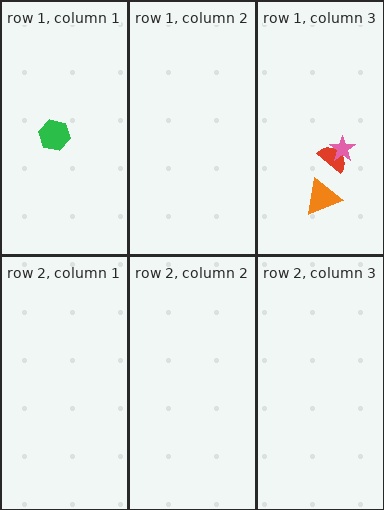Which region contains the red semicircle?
The row 1, column 3 region.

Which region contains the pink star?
The row 1, column 3 region.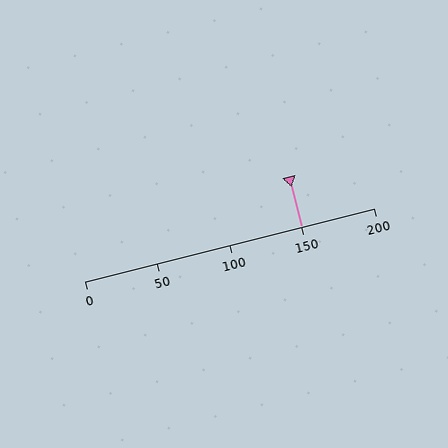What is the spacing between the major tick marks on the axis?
The major ticks are spaced 50 apart.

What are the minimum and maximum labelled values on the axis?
The axis runs from 0 to 200.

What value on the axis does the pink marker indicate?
The marker indicates approximately 150.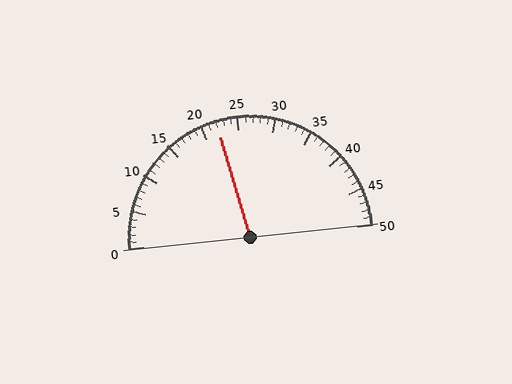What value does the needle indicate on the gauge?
The needle indicates approximately 22.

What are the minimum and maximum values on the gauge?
The gauge ranges from 0 to 50.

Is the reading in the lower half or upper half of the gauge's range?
The reading is in the lower half of the range (0 to 50).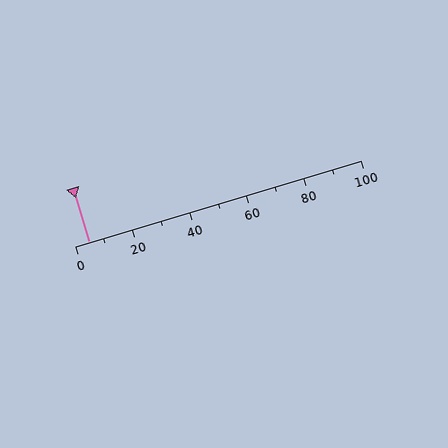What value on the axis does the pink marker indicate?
The marker indicates approximately 5.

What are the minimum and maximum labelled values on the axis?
The axis runs from 0 to 100.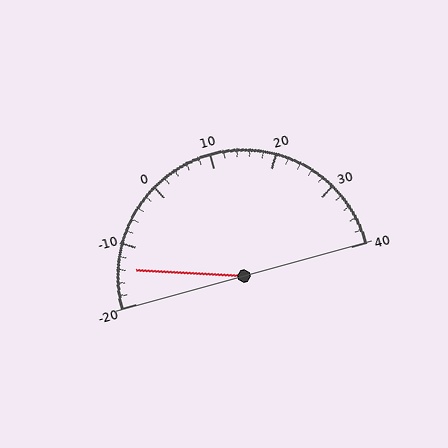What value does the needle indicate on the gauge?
The needle indicates approximately -14.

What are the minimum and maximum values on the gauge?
The gauge ranges from -20 to 40.